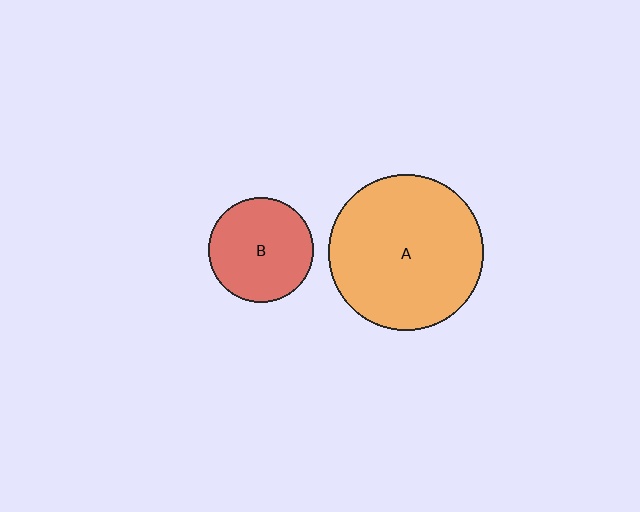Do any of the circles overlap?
No, none of the circles overlap.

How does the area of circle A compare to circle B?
Approximately 2.2 times.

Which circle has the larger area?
Circle A (orange).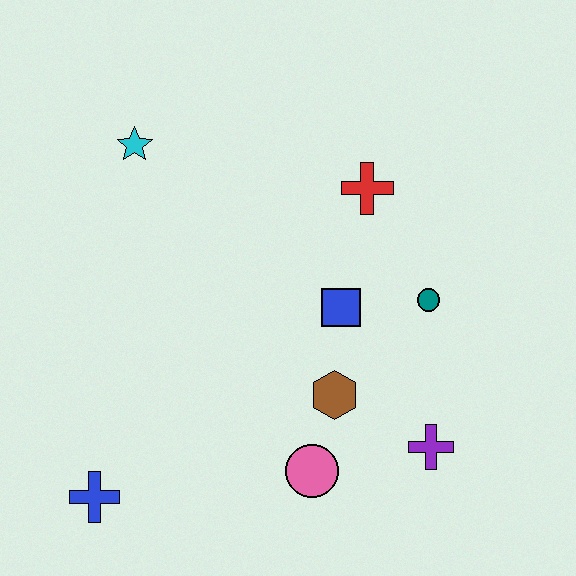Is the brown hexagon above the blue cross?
Yes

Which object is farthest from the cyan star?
The purple cross is farthest from the cyan star.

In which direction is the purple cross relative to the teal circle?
The purple cross is below the teal circle.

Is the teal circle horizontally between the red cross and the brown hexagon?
No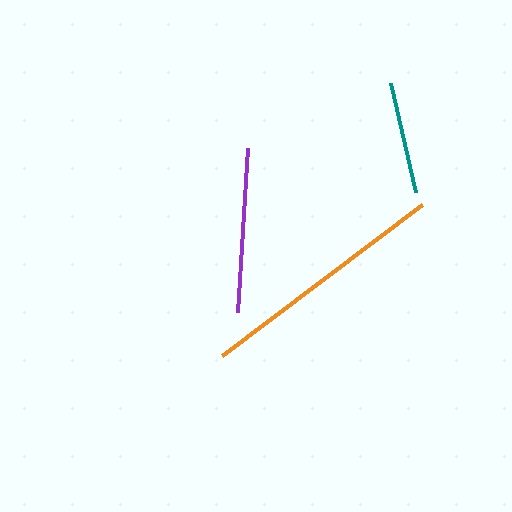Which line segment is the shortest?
The teal line is the shortest at approximately 112 pixels.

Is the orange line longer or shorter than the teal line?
The orange line is longer than the teal line.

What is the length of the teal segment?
The teal segment is approximately 112 pixels long.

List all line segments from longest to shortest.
From longest to shortest: orange, purple, teal.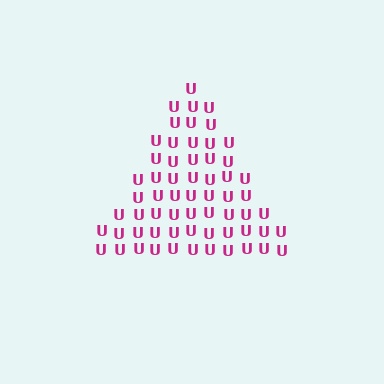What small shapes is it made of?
It is made of small letter U's.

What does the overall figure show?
The overall figure shows a triangle.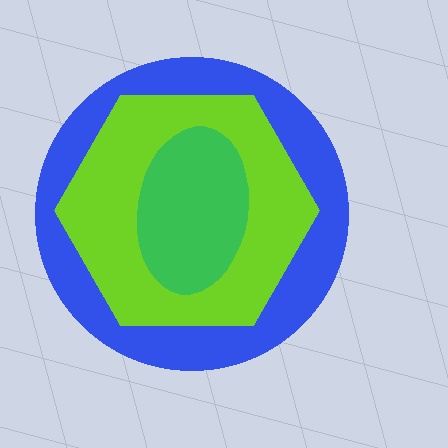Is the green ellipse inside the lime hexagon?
Yes.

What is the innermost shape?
The green ellipse.